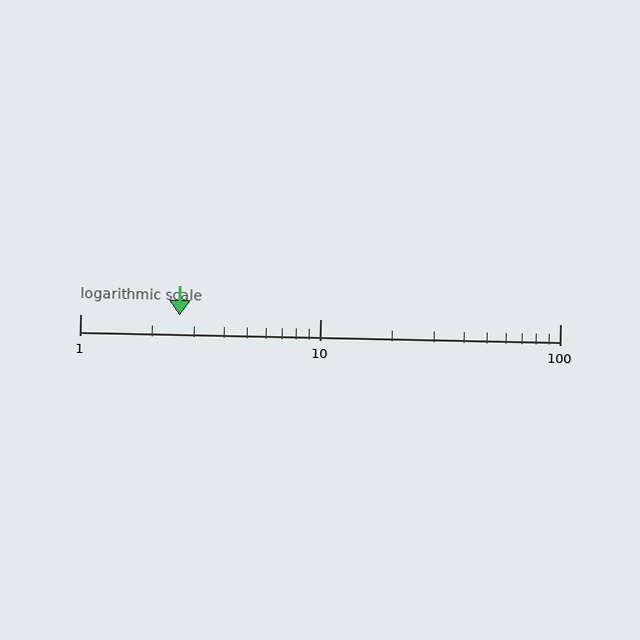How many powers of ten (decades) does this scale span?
The scale spans 2 decades, from 1 to 100.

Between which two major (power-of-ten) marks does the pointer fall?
The pointer is between 1 and 10.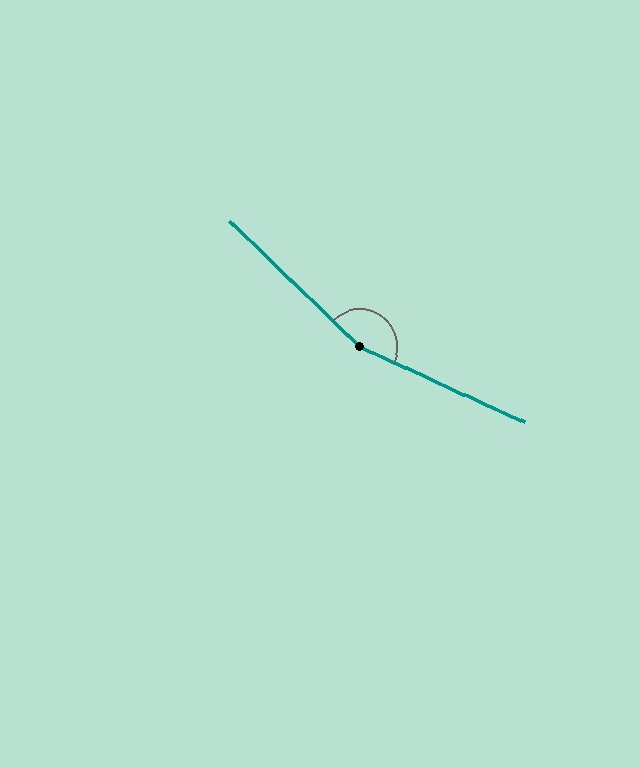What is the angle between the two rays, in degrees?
Approximately 161 degrees.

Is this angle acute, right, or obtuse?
It is obtuse.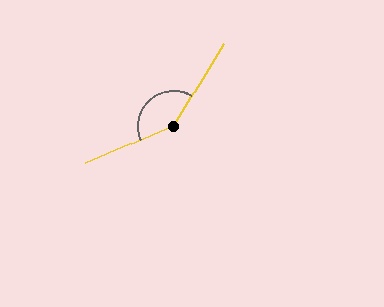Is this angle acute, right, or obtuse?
It is obtuse.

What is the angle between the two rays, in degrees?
Approximately 144 degrees.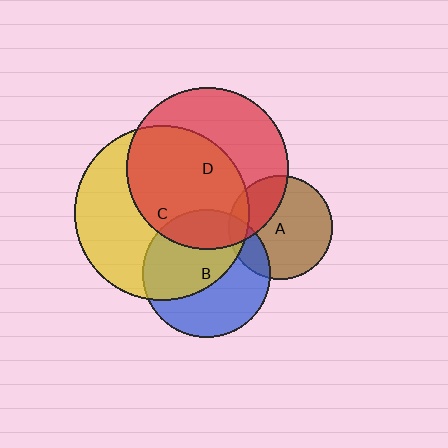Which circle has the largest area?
Circle C (yellow).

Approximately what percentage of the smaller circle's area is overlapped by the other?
Approximately 20%.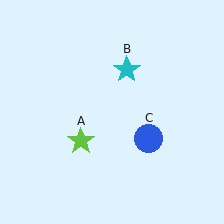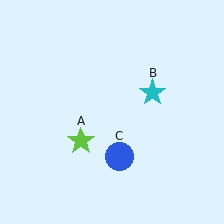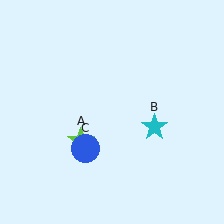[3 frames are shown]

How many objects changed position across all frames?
2 objects changed position: cyan star (object B), blue circle (object C).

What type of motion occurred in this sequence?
The cyan star (object B), blue circle (object C) rotated clockwise around the center of the scene.